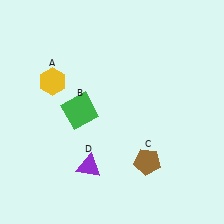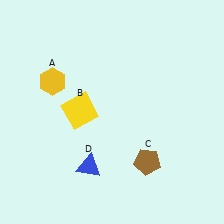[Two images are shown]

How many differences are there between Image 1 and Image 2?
There are 2 differences between the two images.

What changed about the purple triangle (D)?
In Image 1, D is purple. In Image 2, it changed to blue.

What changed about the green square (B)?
In Image 1, B is green. In Image 2, it changed to yellow.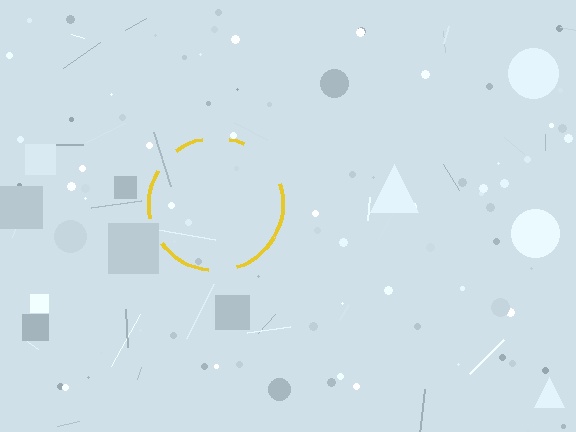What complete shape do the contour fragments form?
The contour fragments form a circle.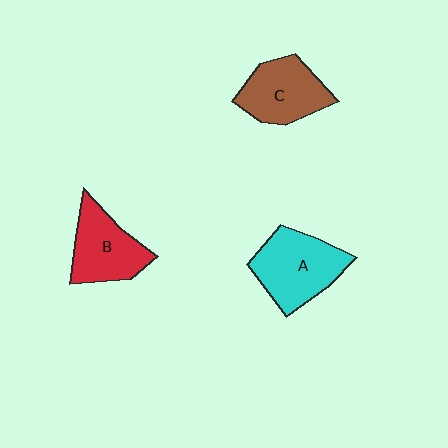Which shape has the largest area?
Shape A (cyan).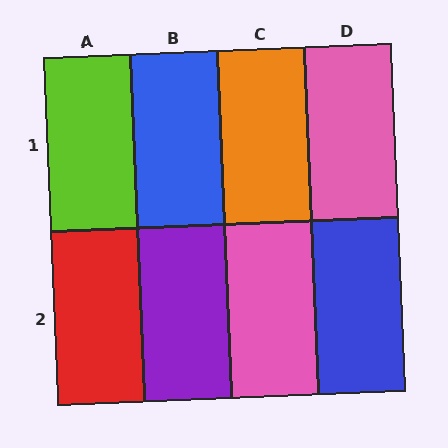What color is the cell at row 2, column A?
Red.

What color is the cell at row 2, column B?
Purple.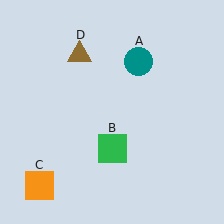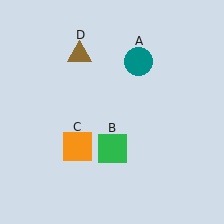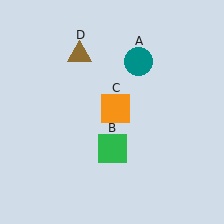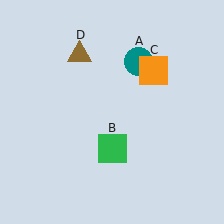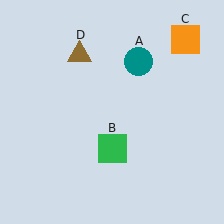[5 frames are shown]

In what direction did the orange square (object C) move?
The orange square (object C) moved up and to the right.